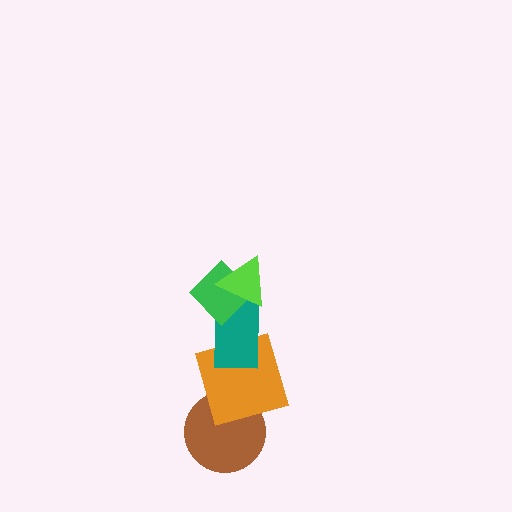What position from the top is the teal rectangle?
The teal rectangle is 3rd from the top.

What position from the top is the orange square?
The orange square is 4th from the top.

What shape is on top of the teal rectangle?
The green diamond is on top of the teal rectangle.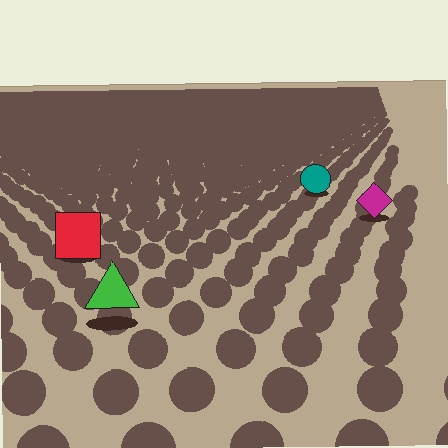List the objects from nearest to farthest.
From nearest to farthest: the green triangle, the red square, the magenta diamond, the teal circle.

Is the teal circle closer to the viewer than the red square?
No. The red square is closer — you can tell from the texture gradient: the ground texture is coarser near it.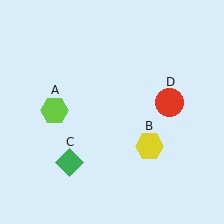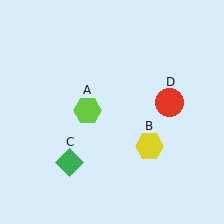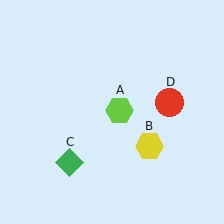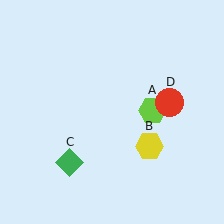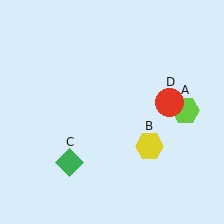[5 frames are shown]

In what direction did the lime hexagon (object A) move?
The lime hexagon (object A) moved right.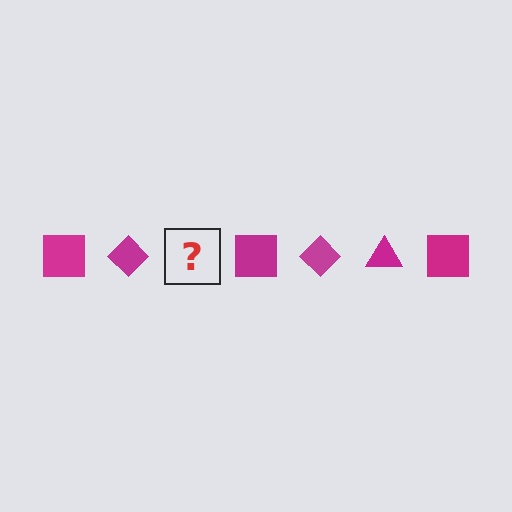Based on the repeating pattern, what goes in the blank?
The blank should be a magenta triangle.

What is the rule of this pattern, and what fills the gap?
The rule is that the pattern cycles through square, diamond, triangle shapes in magenta. The gap should be filled with a magenta triangle.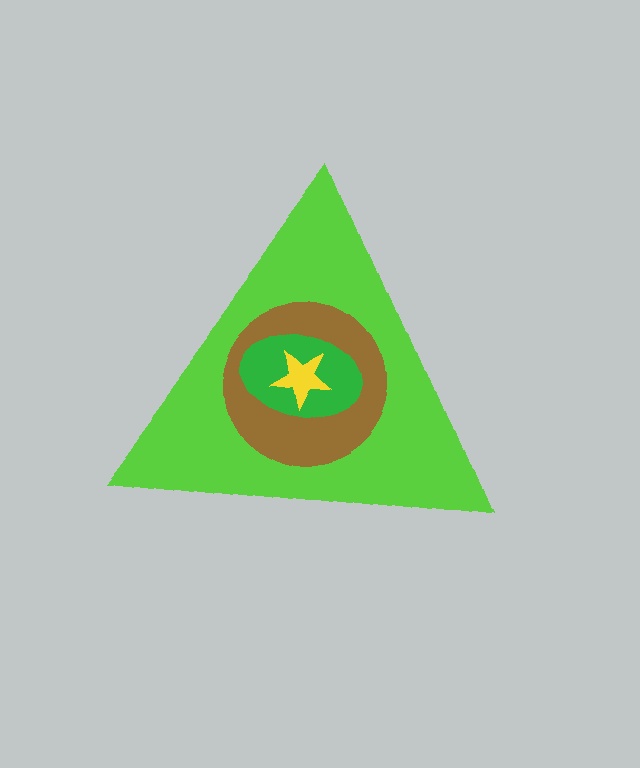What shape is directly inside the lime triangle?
The brown circle.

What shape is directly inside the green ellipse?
The yellow star.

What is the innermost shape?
The yellow star.